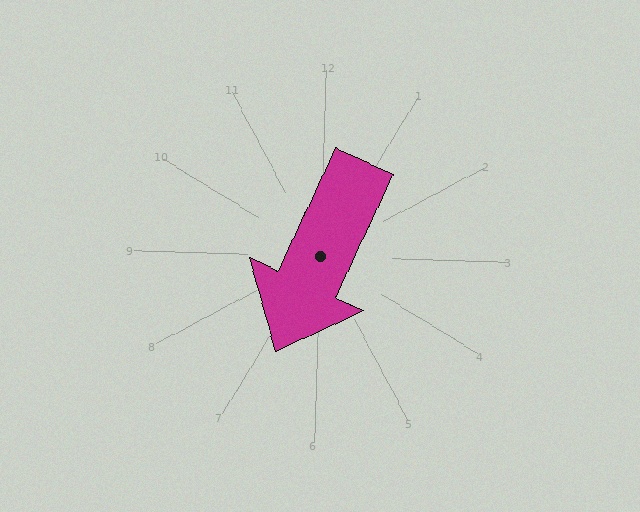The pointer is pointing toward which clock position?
Roughly 7 o'clock.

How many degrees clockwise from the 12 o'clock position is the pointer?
Approximately 203 degrees.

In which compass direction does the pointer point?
Southwest.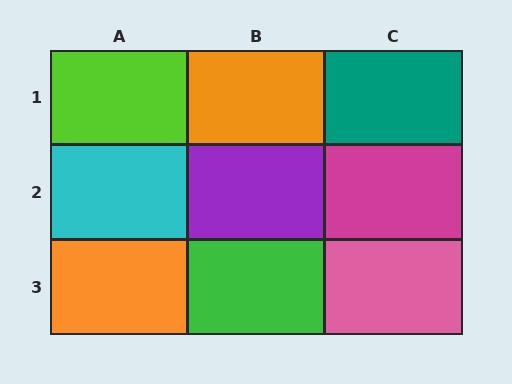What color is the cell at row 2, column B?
Purple.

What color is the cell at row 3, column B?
Green.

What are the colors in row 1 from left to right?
Lime, orange, teal.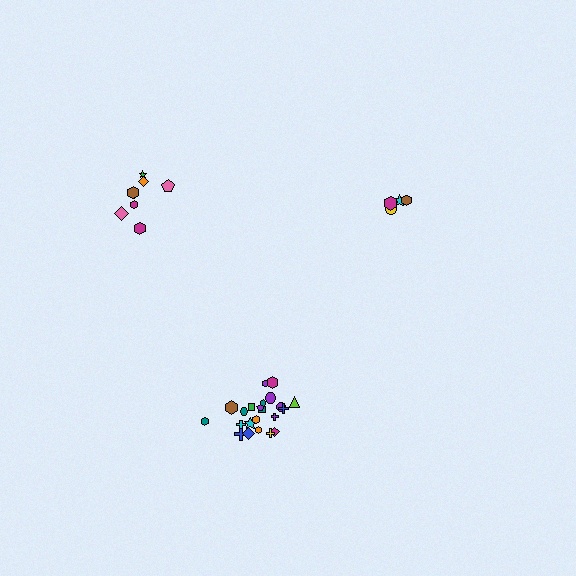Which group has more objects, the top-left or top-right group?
The top-left group.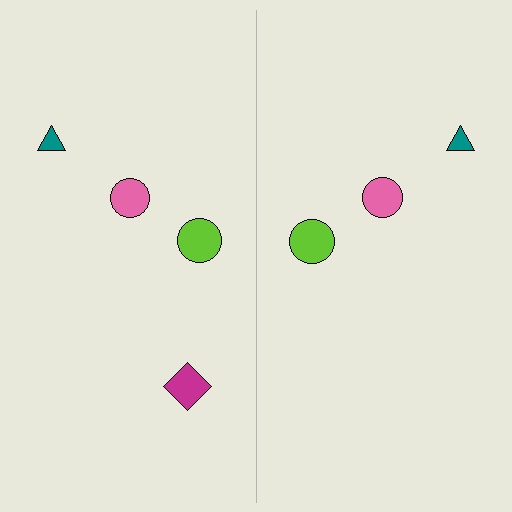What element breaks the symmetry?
A magenta diamond is missing from the right side.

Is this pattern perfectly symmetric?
No, the pattern is not perfectly symmetric. A magenta diamond is missing from the right side.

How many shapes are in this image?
There are 7 shapes in this image.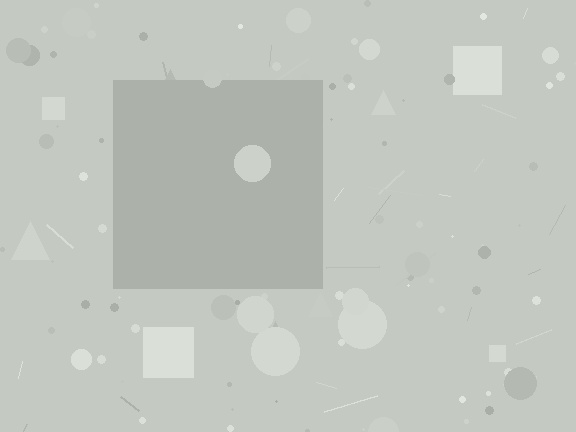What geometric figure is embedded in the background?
A square is embedded in the background.